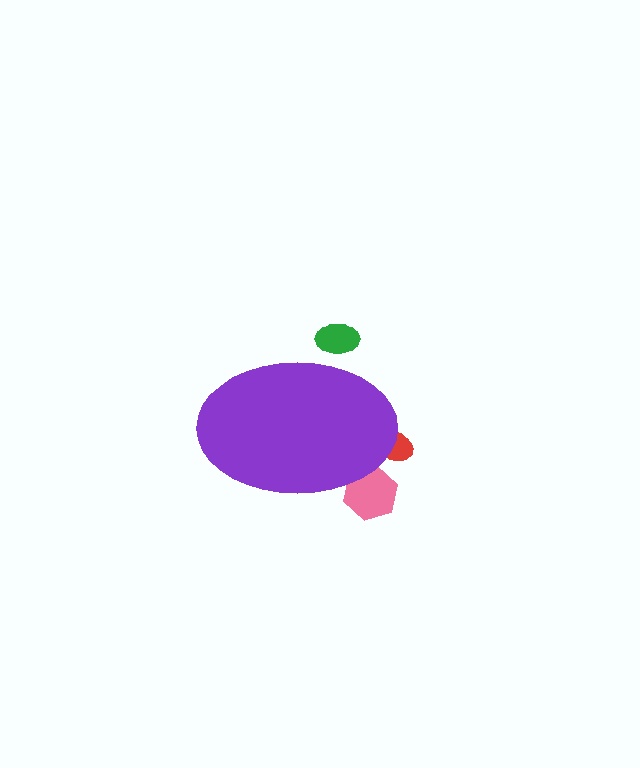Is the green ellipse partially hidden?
Yes, the green ellipse is partially hidden behind the purple ellipse.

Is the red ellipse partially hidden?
Yes, the red ellipse is partially hidden behind the purple ellipse.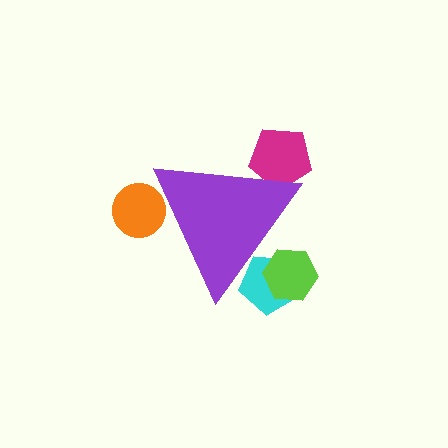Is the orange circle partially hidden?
Yes, the orange circle is partially hidden behind the purple triangle.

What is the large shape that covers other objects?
A purple triangle.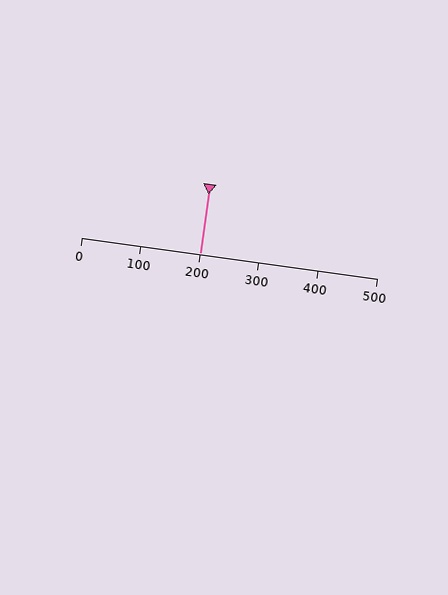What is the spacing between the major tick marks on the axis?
The major ticks are spaced 100 apart.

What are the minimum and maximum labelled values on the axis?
The axis runs from 0 to 500.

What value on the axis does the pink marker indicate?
The marker indicates approximately 200.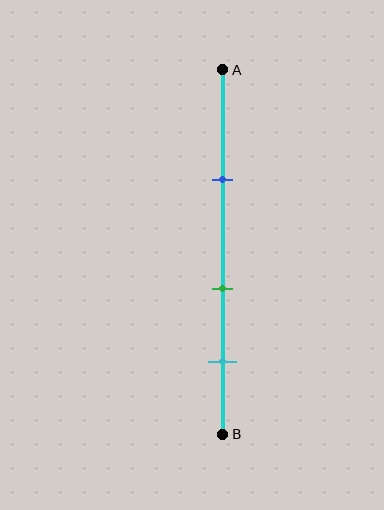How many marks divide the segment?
There are 3 marks dividing the segment.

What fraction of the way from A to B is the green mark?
The green mark is approximately 60% (0.6) of the way from A to B.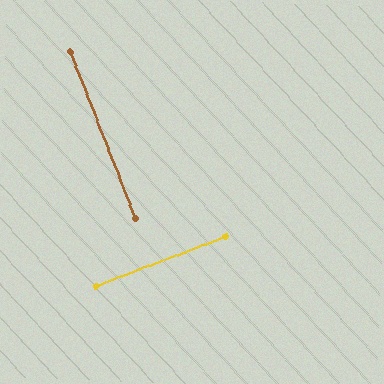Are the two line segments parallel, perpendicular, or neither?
Perpendicular — they meet at approximately 90°.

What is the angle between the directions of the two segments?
Approximately 90 degrees.